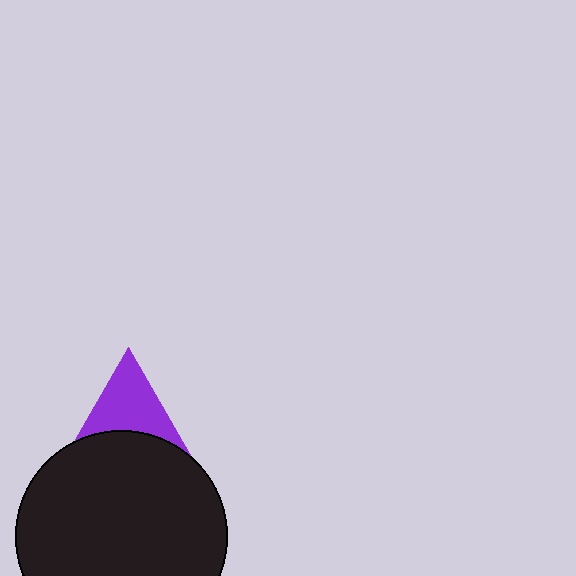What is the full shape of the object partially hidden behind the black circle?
The partially hidden object is a purple triangle.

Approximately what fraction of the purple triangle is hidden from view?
Roughly 40% of the purple triangle is hidden behind the black circle.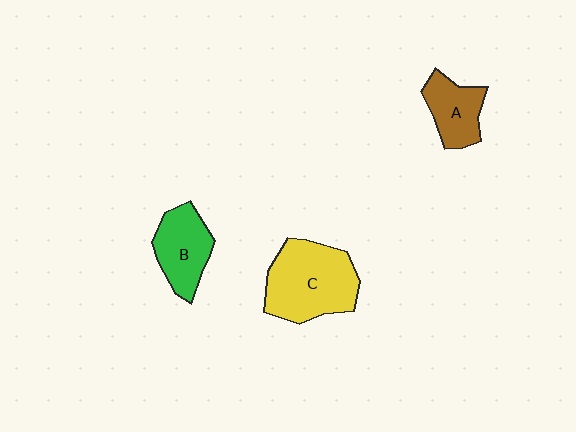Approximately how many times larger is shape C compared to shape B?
Approximately 1.6 times.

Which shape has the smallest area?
Shape A (brown).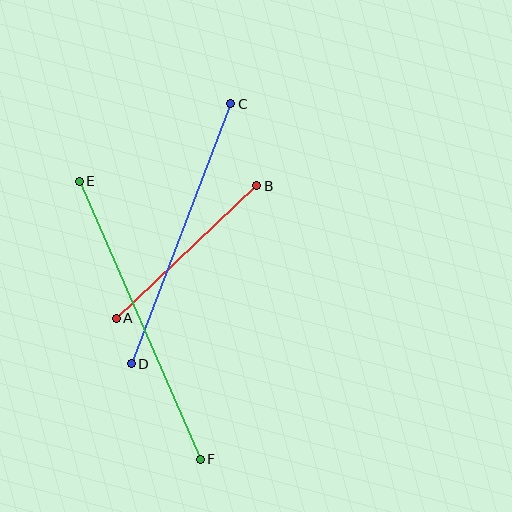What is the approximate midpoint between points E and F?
The midpoint is at approximately (140, 320) pixels.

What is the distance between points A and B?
The distance is approximately 193 pixels.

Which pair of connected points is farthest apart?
Points E and F are farthest apart.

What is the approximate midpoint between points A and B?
The midpoint is at approximately (187, 252) pixels.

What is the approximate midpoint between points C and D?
The midpoint is at approximately (181, 234) pixels.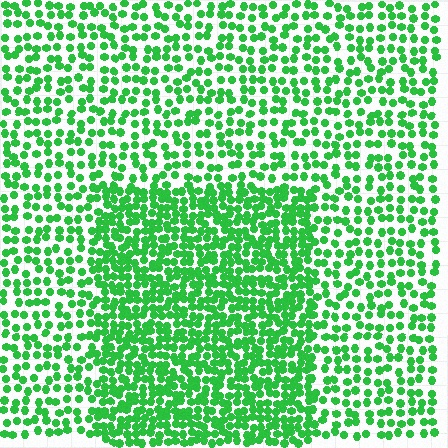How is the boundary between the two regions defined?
The boundary is defined by a change in element density (approximately 1.9x ratio). All elements are the same color, size, and shape.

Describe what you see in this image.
The image contains small green elements arranged at two different densities. A rectangle-shaped region is visible where the elements are more densely packed than the surrounding area.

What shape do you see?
I see a rectangle.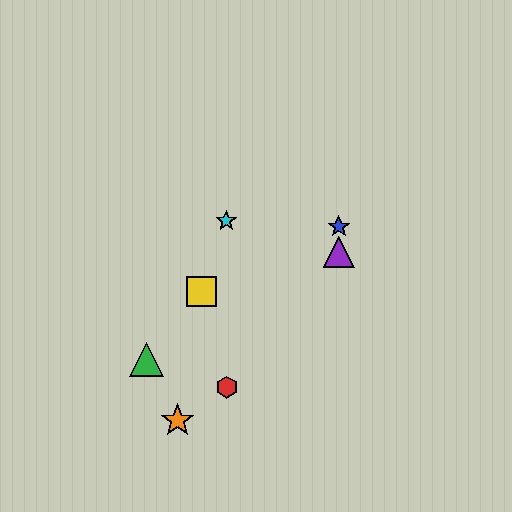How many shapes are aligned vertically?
2 shapes (the blue star, the purple triangle) are aligned vertically.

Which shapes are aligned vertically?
The blue star, the purple triangle are aligned vertically.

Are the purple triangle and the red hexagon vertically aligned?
No, the purple triangle is at x≈339 and the red hexagon is at x≈227.